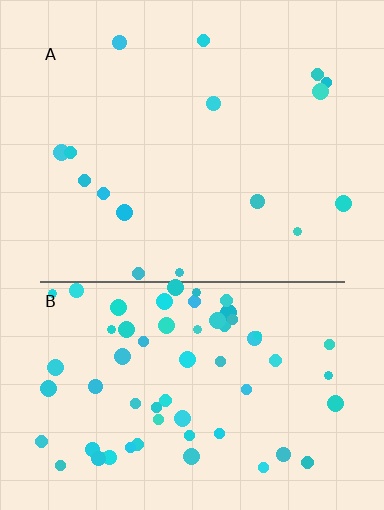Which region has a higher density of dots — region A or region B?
B (the bottom).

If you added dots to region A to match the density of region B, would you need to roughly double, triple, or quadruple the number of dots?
Approximately quadruple.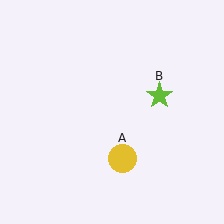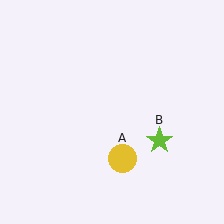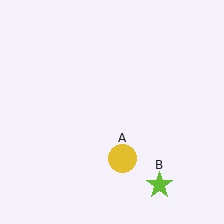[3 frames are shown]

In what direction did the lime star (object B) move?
The lime star (object B) moved down.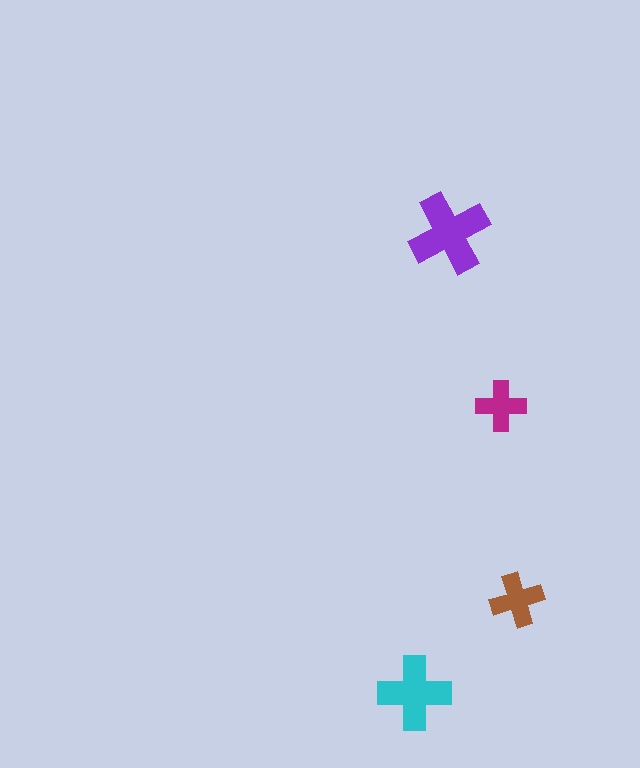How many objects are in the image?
There are 4 objects in the image.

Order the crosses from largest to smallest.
the purple one, the cyan one, the brown one, the magenta one.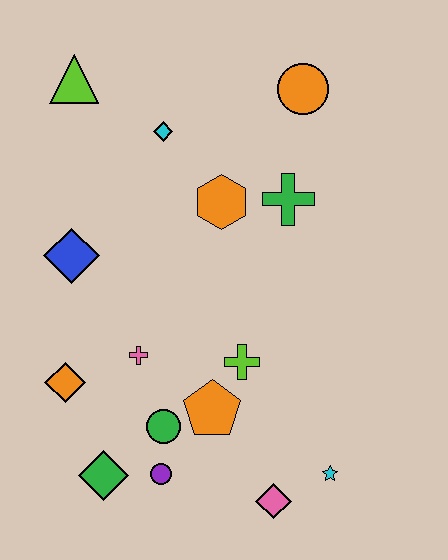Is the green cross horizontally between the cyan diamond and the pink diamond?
No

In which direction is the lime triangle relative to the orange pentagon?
The lime triangle is above the orange pentagon.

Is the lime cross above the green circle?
Yes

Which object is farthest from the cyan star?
The lime triangle is farthest from the cyan star.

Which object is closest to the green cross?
The orange hexagon is closest to the green cross.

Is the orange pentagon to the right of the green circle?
Yes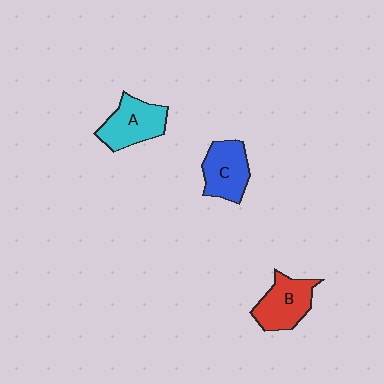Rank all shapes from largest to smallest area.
From largest to smallest: A (cyan), B (red), C (blue).